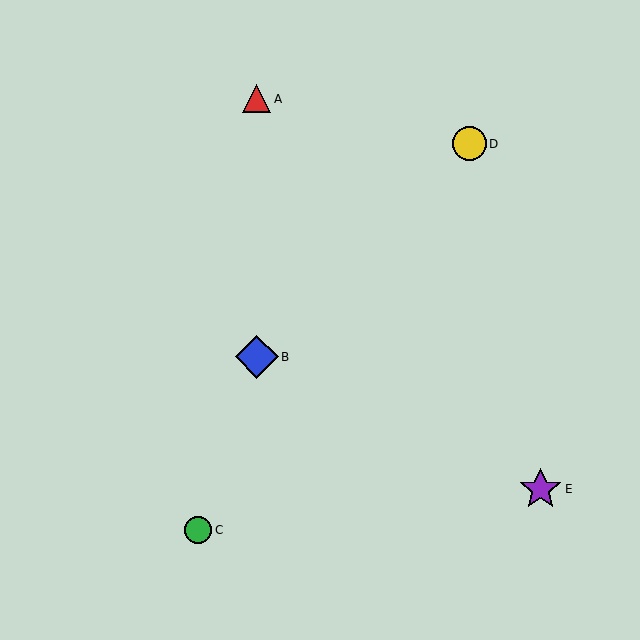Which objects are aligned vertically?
Objects A, B are aligned vertically.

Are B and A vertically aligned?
Yes, both are at x≈257.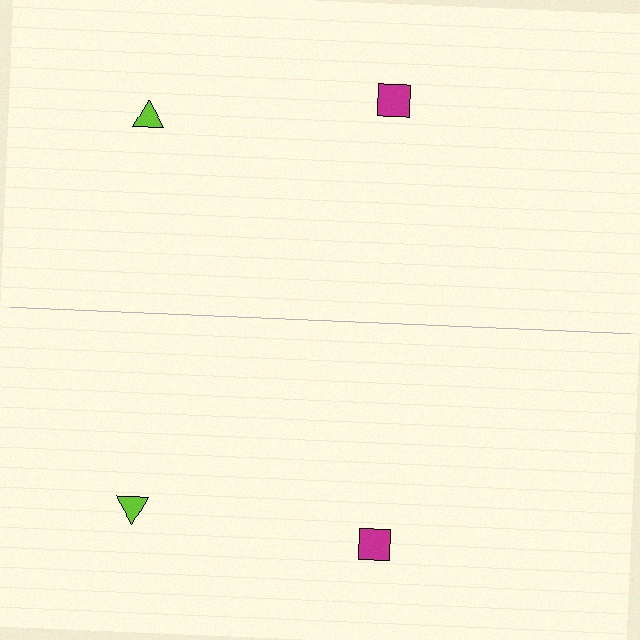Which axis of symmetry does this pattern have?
The pattern has a horizontal axis of symmetry running through the center of the image.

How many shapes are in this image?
There are 4 shapes in this image.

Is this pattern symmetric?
Yes, this pattern has bilateral (reflection) symmetry.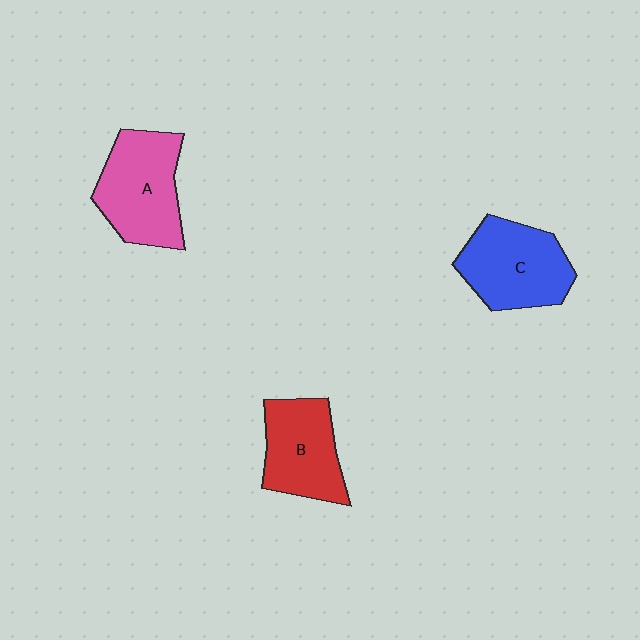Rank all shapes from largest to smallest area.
From largest to smallest: A (pink), C (blue), B (red).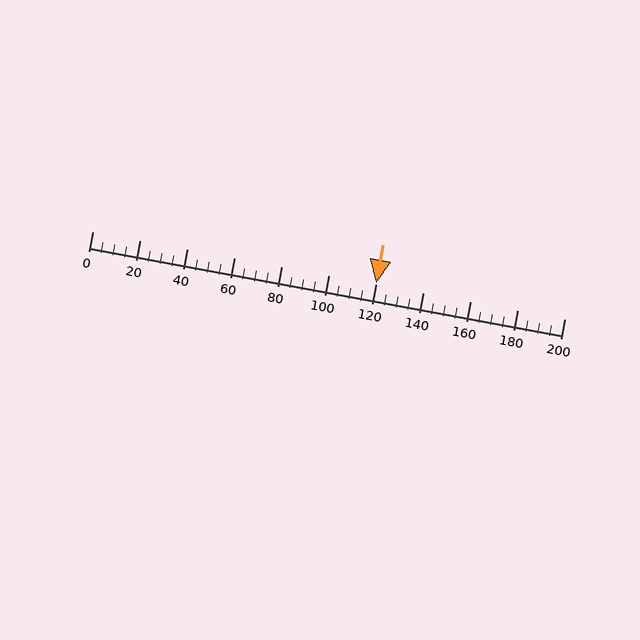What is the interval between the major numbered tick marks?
The major tick marks are spaced 20 units apart.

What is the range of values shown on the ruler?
The ruler shows values from 0 to 200.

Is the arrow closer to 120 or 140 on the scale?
The arrow is closer to 120.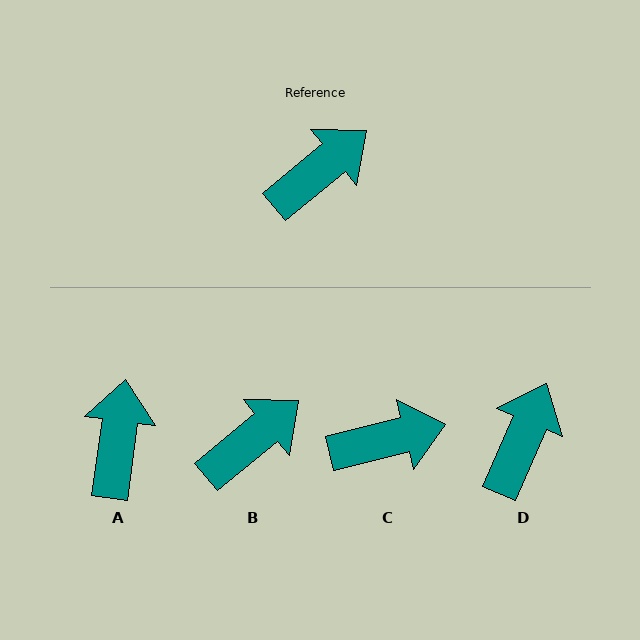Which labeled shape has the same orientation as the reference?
B.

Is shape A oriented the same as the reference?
No, it is off by about 43 degrees.